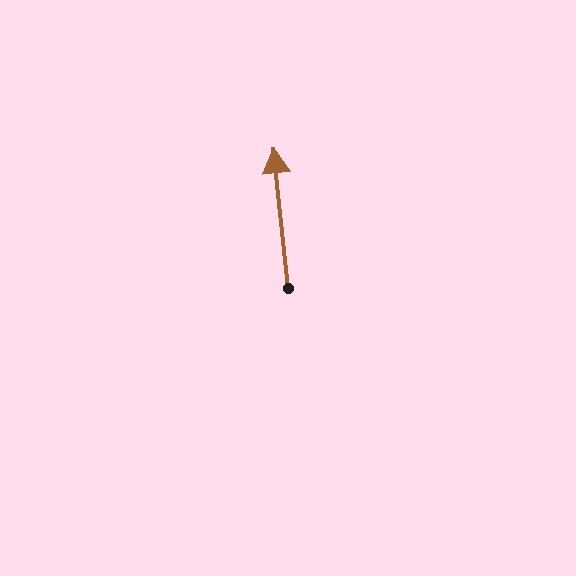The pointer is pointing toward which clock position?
Roughly 12 o'clock.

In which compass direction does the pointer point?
North.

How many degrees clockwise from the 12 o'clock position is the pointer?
Approximately 354 degrees.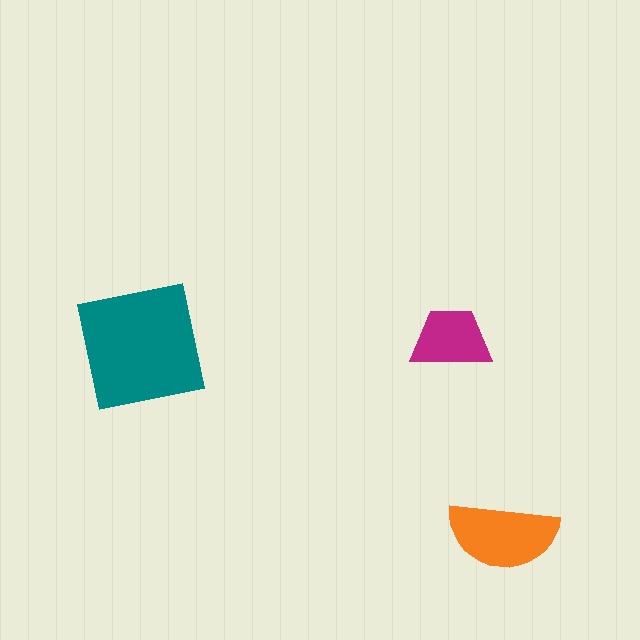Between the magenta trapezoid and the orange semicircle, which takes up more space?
The orange semicircle.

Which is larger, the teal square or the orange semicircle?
The teal square.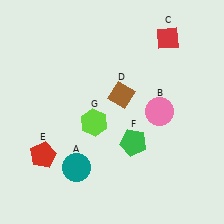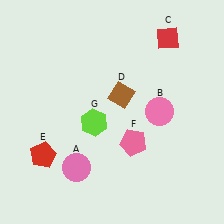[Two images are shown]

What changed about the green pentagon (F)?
In Image 1, F is green. In Image 2, it changed to pink.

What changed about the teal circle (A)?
In Image 1, A is teal. In Image 2, it changed to pink.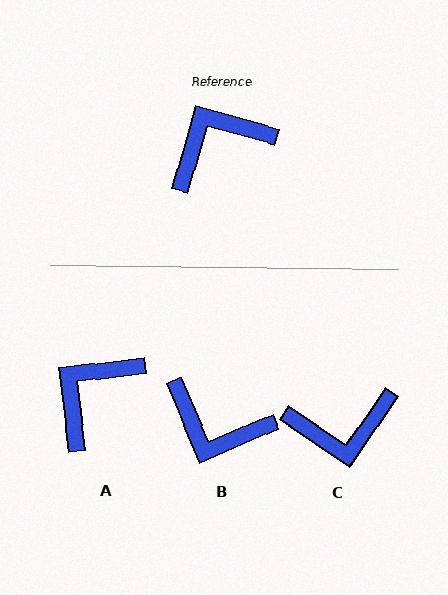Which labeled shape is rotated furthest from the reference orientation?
C, about 161 degrees away.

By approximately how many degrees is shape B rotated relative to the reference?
Approximately 129 degrees counter-clockwise.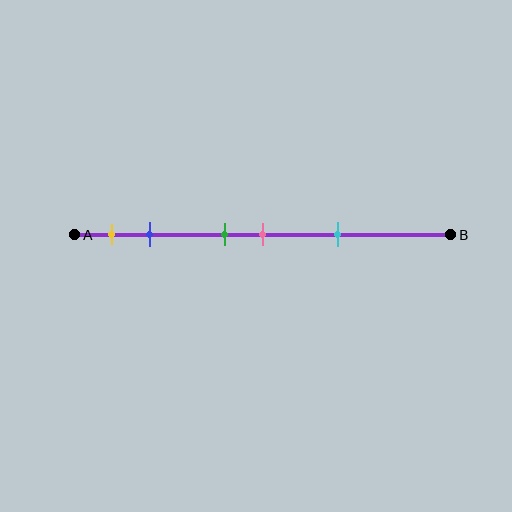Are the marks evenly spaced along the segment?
No, the marks are not evenly spaced.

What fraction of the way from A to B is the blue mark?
The blue mark is approximately 20% (0.2) of the way from A to B.